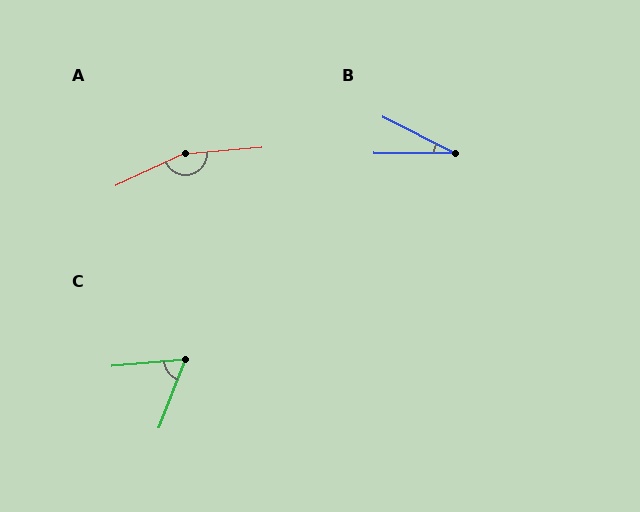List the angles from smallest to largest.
B (27°), C (64°), A (160°).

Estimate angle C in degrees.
Approximately 64 degrees.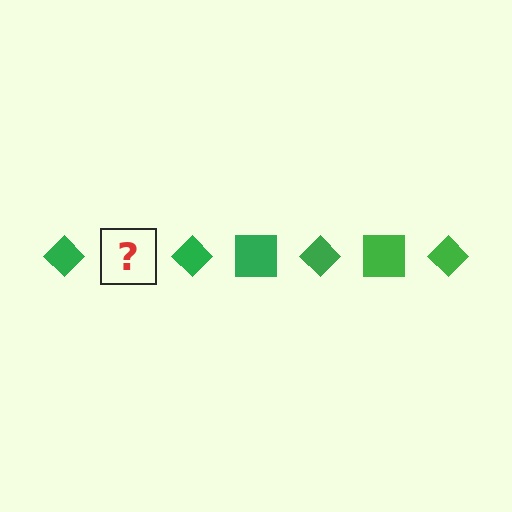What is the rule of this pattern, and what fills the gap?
The rule is that the pattern cycles through diamond, square shapes in green. The gap should be filled with a green square.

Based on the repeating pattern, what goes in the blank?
The blank should be a green square.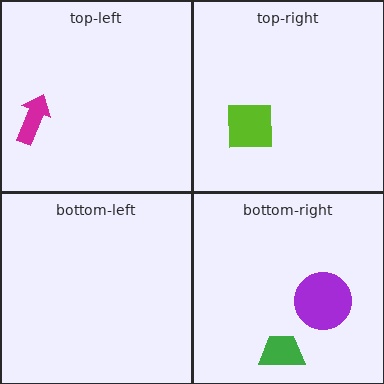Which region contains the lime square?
The top-right region.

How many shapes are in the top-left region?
1.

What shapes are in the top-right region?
The lime square.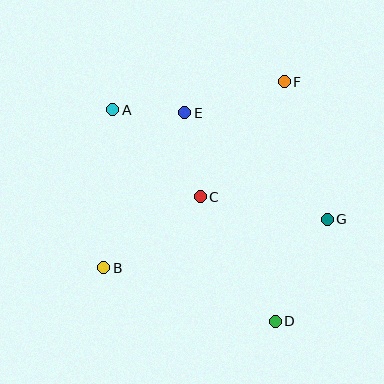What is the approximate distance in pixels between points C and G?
The distance between C and G is approximately 129 pixels.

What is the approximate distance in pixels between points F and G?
The distance between F and G is approximately 144 pixels.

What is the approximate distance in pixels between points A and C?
The distance between A and C is approximately 123 pixels.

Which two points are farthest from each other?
Points A and D are farthest from each other.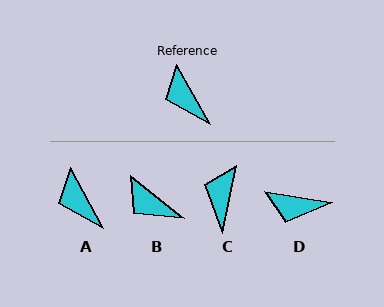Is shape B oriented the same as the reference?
No, it is off by about 22 degrees.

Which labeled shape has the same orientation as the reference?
A.